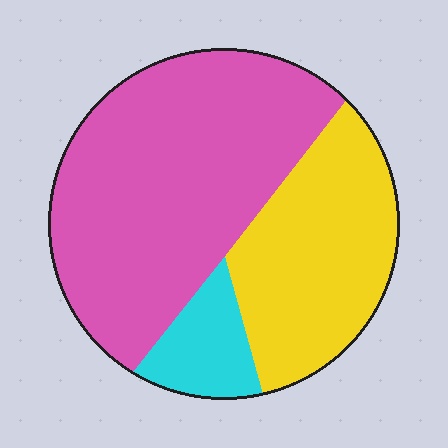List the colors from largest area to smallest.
From largest to smallest: pink, yellow, cyan.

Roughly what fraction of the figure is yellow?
Yellow covers roughly 30% of the figure.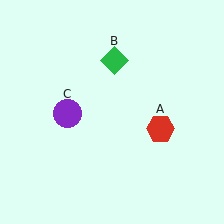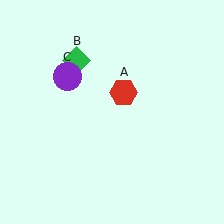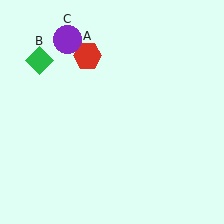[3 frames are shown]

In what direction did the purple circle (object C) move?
The purple circle (object C) moved up.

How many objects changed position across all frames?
3 objects changed position: red hexagon (object A), green diamond (object B), purple circle (object C).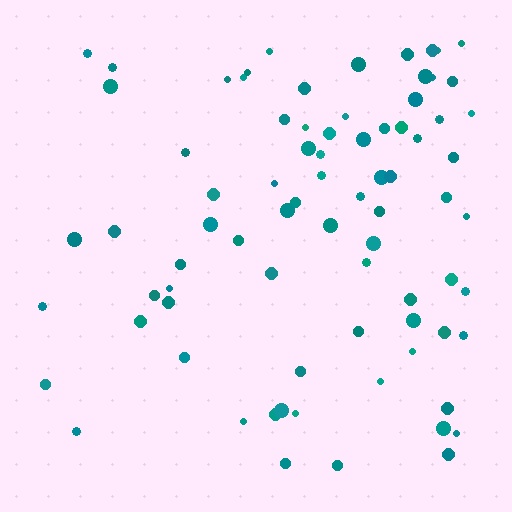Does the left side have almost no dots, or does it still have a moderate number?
Still a moderate number, just noticeably fewer than the right.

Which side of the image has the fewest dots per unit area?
The left.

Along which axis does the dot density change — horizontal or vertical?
Horizontal.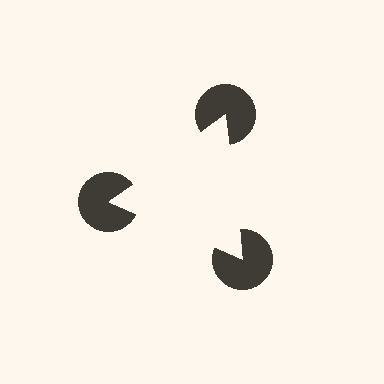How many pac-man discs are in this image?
There are 3 — one at each vertex of the illusory triangle.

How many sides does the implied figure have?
3 sides.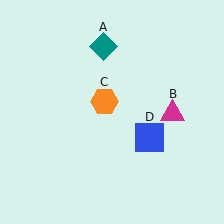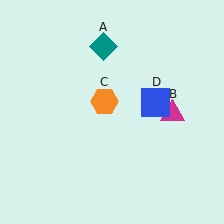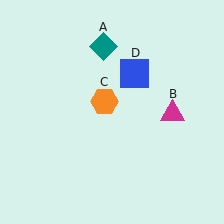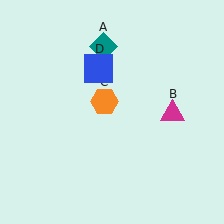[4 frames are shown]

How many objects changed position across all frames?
1 object changed position: blue square (object D).